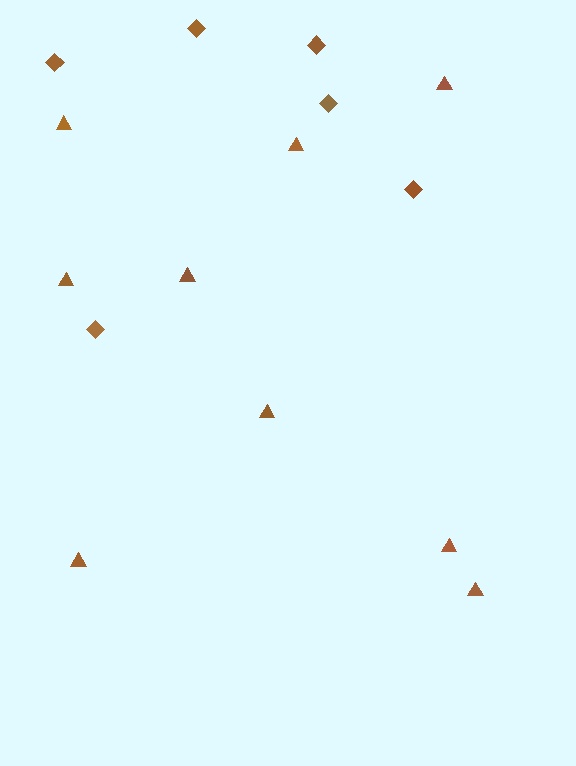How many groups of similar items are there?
There are 2 groups: one group of triangles (9) and one group of diamonds (6).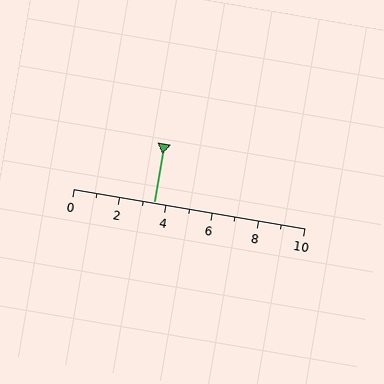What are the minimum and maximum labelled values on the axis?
The axis runs from 0 to 10.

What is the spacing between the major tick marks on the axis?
The major ticks are spaced 2 apart.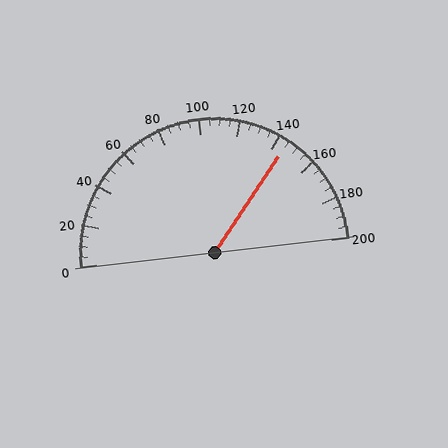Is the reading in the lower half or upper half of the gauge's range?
The reading is in the upper half of the range (0 to 200).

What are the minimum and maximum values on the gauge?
The gauge ranges from 0 to 200.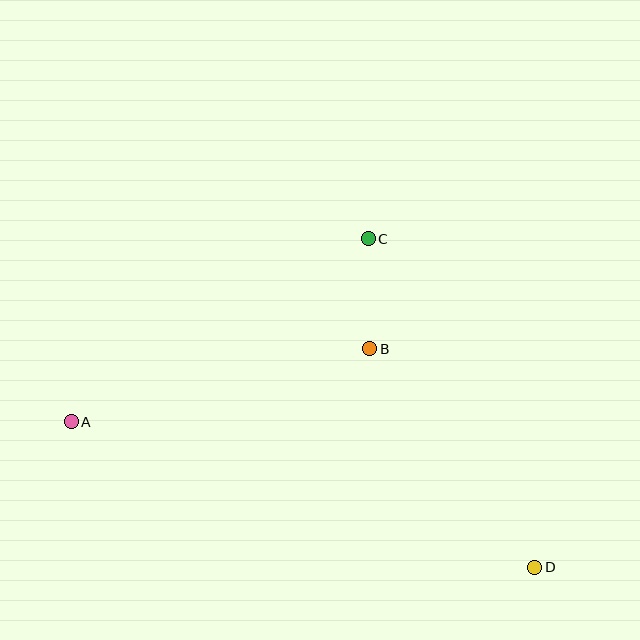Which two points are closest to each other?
Points B and C are closest to each other.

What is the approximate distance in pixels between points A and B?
The distance between A and B is approximately 307 pixels.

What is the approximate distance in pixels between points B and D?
The distance between B and D is approximately 274 pixels.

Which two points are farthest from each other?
Points A and D are farthest from each other.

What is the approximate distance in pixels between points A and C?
The distance between A and C is approximately 349 pixels.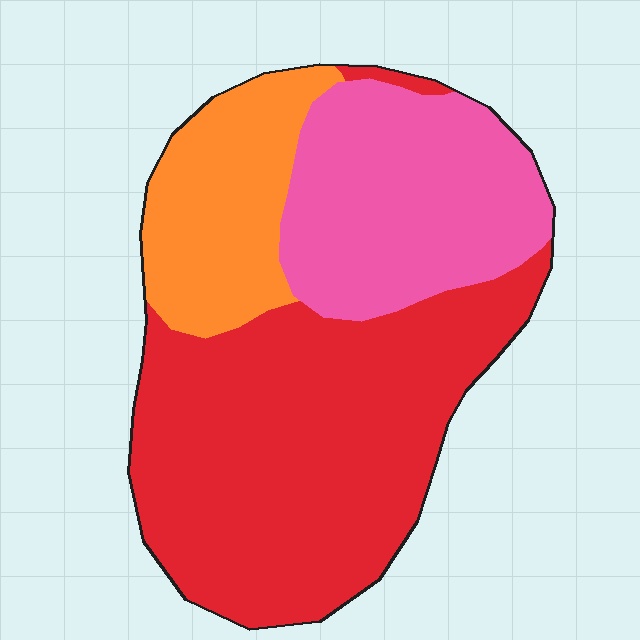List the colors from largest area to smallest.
From largest to smallest: red, pink, orange.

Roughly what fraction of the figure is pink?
Pink takes up about one quarter (1/4) of the figure.